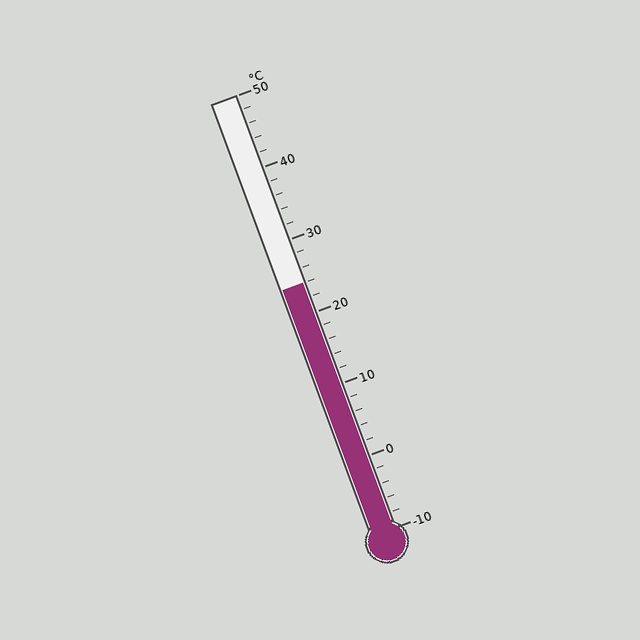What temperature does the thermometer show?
The thermometer shows approximately 24°C.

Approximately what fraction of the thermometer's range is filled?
The thermometer is filled to approximately 55% of its range.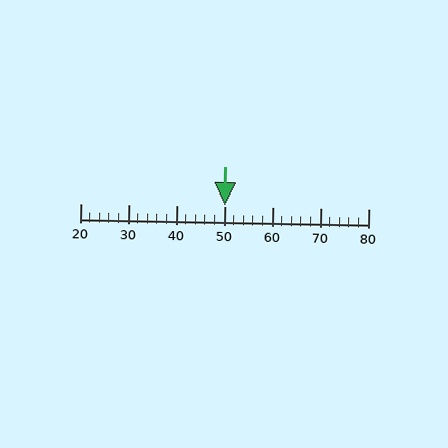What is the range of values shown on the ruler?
The ruler shows values from 20 to 80.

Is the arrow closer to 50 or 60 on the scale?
The arrow is closer to 50.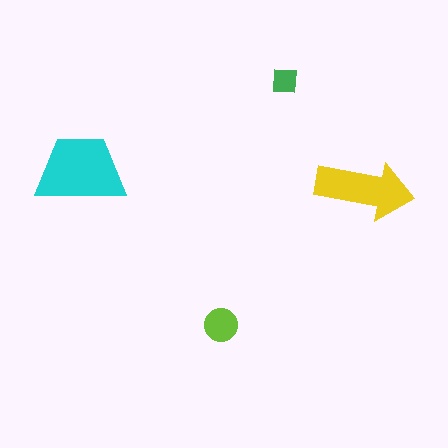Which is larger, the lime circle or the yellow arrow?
The yellow arrow.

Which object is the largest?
The cyan trapezoid.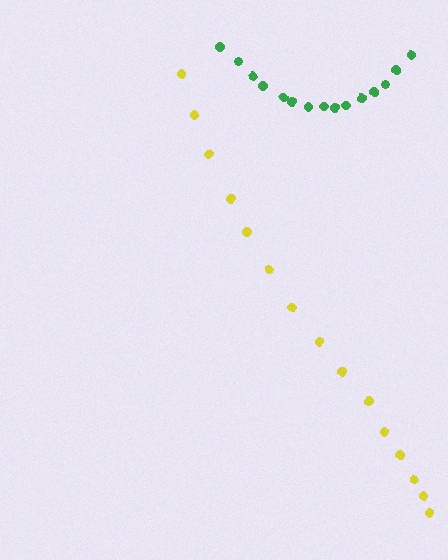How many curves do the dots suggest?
There are 2 distinct paths.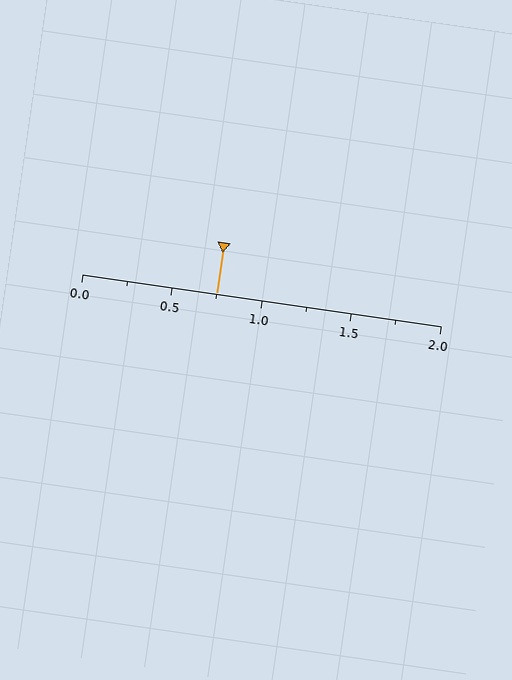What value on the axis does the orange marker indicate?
The marker indicates approximately 0.75.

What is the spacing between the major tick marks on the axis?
The major ticks are spaced 0.5 apart.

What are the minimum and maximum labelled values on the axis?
The axis runs from 0.0 to 2.0.